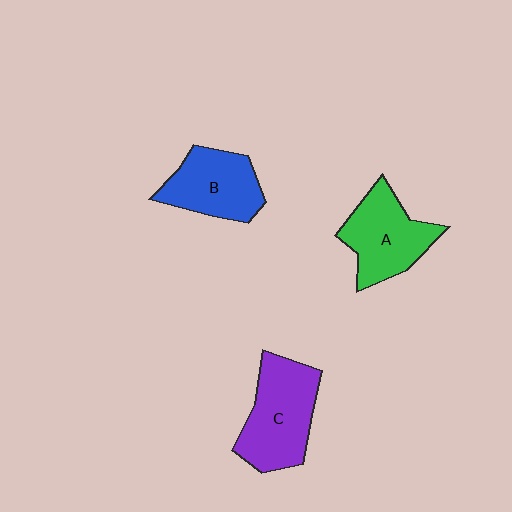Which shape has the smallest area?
Shape B (blue).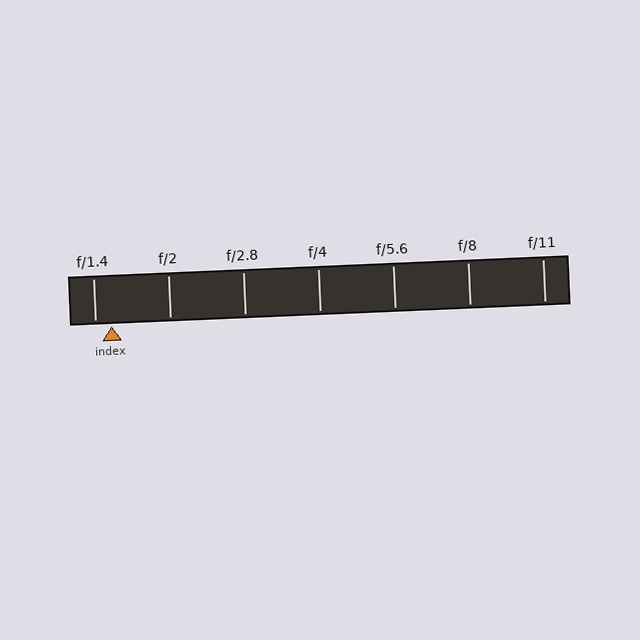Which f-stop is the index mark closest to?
The index mark is closest to f/1.4.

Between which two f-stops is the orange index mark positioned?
The index mark is between f/1.4 and f/2.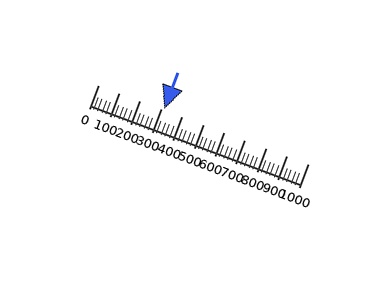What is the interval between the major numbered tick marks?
The major tick marks are spaced 100 units apart.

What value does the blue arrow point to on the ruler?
The blue arrow points to approximately 314.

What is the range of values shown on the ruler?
The ruler shows values from 0 to 1000.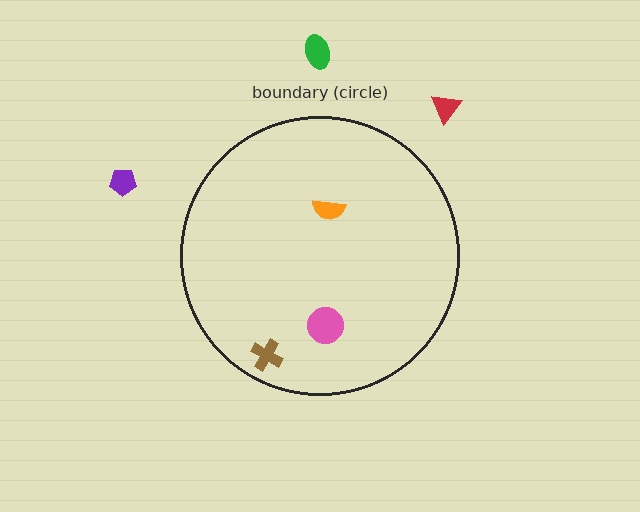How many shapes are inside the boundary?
3 inside, 3 outside.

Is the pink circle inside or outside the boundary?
Inside.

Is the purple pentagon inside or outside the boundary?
Outside.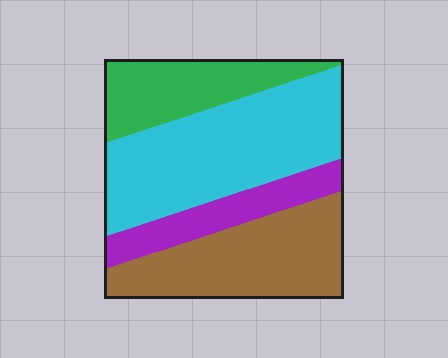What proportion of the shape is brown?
Brown covers roughly 30% of the shape.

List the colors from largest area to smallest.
From largest to smallest: cyan, brown, green, purple.